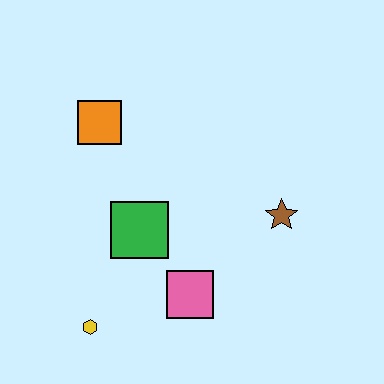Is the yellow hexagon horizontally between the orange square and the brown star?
No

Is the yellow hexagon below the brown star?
Yes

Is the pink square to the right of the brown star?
No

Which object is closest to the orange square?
The green square is closest to the orange square.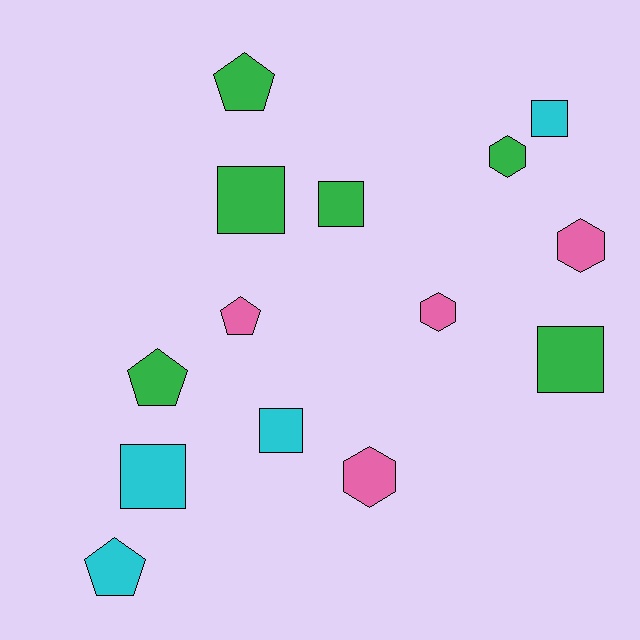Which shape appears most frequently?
Square, with 6 objects.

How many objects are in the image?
There are 14 objects.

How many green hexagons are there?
There is 1 green hexagon.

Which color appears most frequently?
Green, with 6 objects.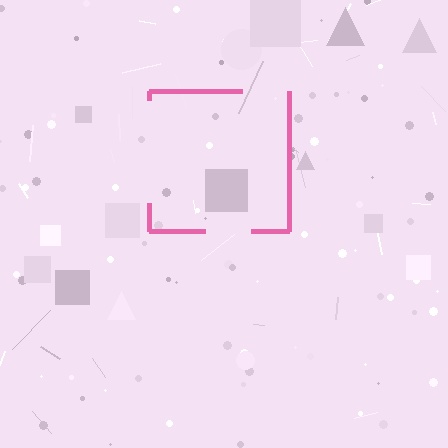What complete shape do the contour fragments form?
The contour fragments form a square.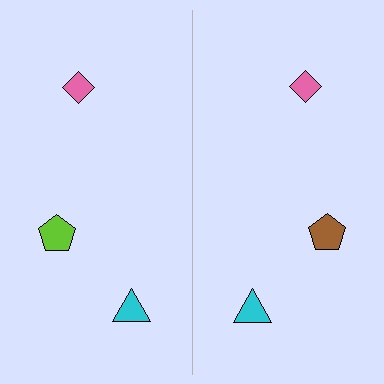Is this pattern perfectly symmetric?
No, the pattern is not perfectly symmetric. The brown pentagon on the right side breaks the symmetry — its mirror counterpart is lime.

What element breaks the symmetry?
The brown pentagon on the right side breaks the symmetry — its mirror counterpart is lime.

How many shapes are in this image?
There are 6 shapes in this image.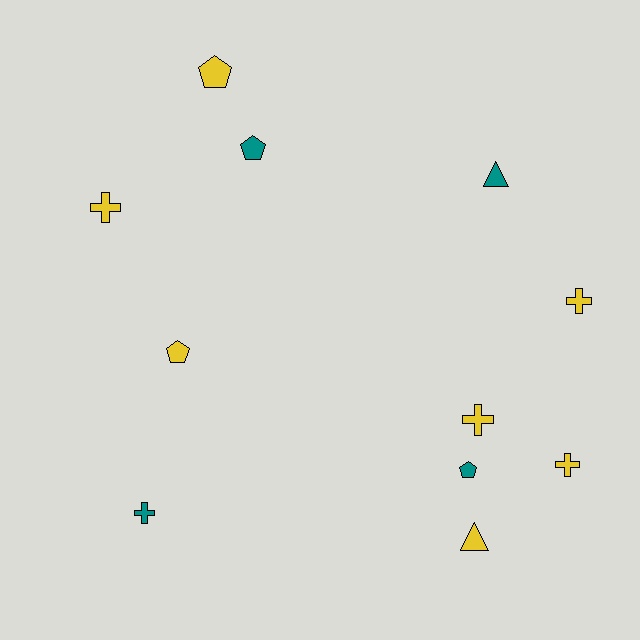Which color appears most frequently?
Yellow, with 7 objects.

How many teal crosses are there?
There is 1 teal cross.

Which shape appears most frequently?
Cross, with 5 objects.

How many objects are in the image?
There are 11 objects.